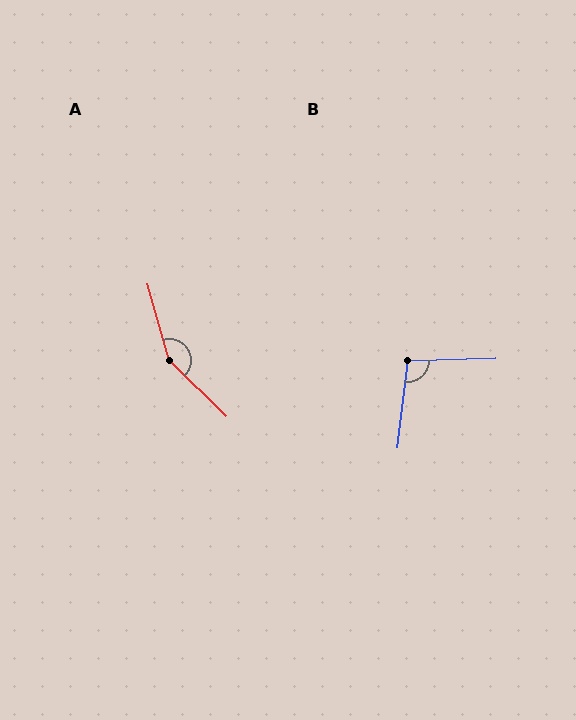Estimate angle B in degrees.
Approximately 98 degrees.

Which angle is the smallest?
B, at approximately 98 degrees.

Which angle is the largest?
A, at approximately 150 degrees.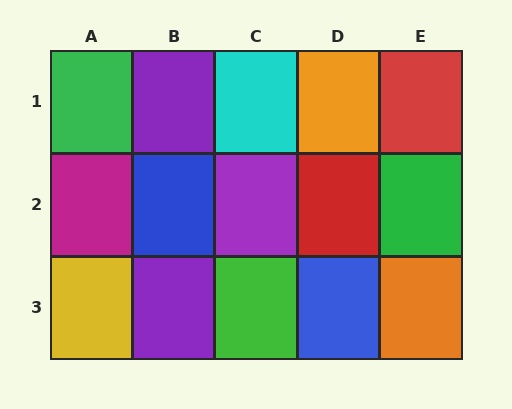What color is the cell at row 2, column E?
Green.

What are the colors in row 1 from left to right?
Green, purple, cyan, orange, red.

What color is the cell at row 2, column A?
Magenta.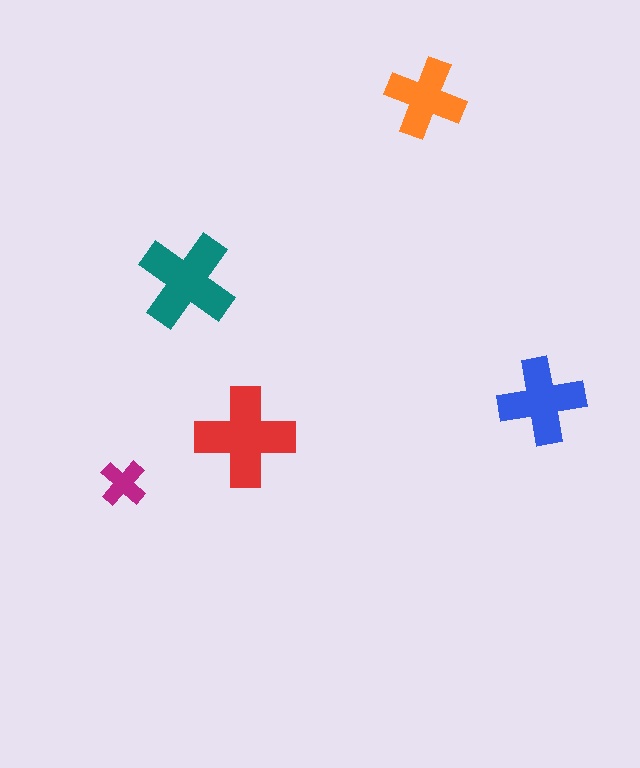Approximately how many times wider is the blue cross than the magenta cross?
About 2 times wider.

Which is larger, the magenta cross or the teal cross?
The teal one.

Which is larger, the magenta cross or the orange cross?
The orange one.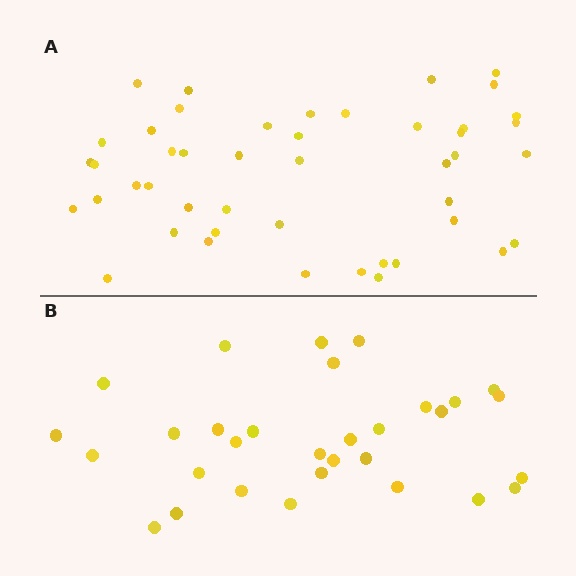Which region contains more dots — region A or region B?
Region A (the top region) has more dots.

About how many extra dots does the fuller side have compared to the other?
Region A has approximately 15 more dots than region B.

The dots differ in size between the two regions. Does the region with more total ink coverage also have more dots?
No. Region B has more total ink coverage because its dots are larger, but region A actually contains more individual dots. Total area can be misleading — the number of items is what matters here.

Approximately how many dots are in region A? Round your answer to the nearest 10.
About 50 dots. (The exact count is 46, which rounds to 50.)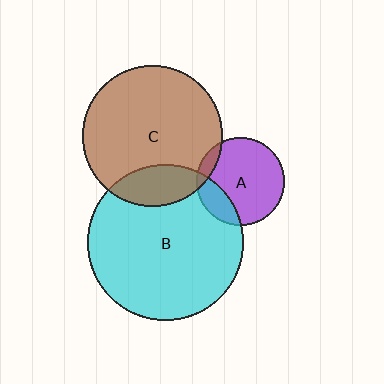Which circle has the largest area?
Circle B (cyan).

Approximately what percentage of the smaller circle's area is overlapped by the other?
Approximately 20%.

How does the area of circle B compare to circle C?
Approximately 1.2 times.